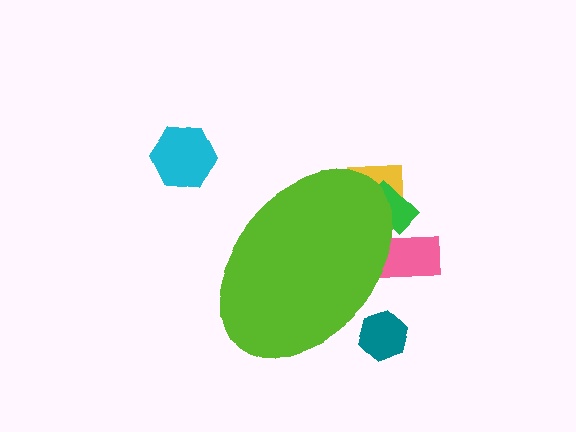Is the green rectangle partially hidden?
Yes, the green rectangle is partially hidden behind the lime ellipse.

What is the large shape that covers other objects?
A lime ellipse.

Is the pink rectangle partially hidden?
Yes, the pink rectangle is partially hidden behind the lime ellipse.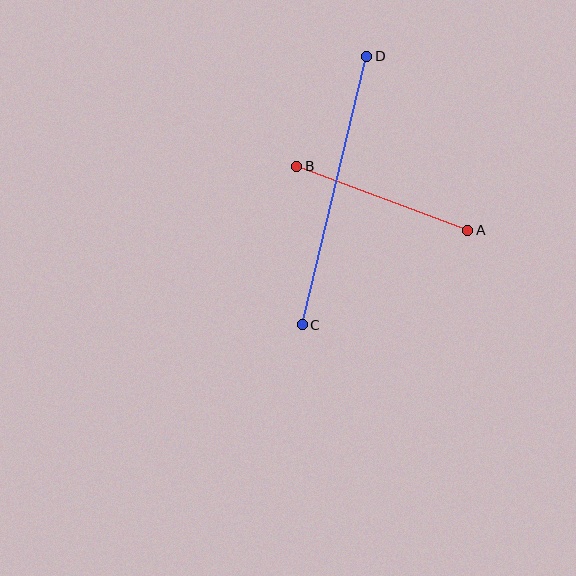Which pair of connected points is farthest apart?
Points C and D are farthest apart.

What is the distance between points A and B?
The distance is approximately 183 pixels.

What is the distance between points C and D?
The distance is approximately 276 pixels.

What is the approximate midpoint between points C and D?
The midpoint is at approximately (335, 190) pixels.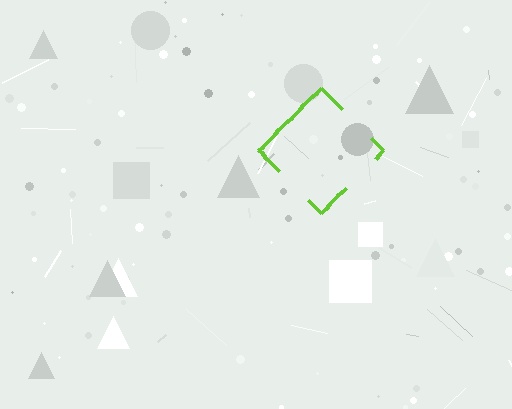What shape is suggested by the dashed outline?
The dashed outline suggests a diamond.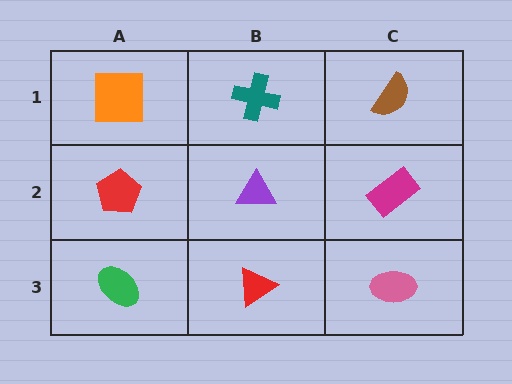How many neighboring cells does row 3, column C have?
2.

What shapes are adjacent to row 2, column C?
A brown semicircle (row 1, column C), a pink ellipse (row 3, column C), a purple triangle (row 2, column B).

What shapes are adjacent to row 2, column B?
A teal cross (row 1, column B), a red triangle (row 3, column B), a red pentagon (row 2, column A), a magenta rectangle (row 2, column C).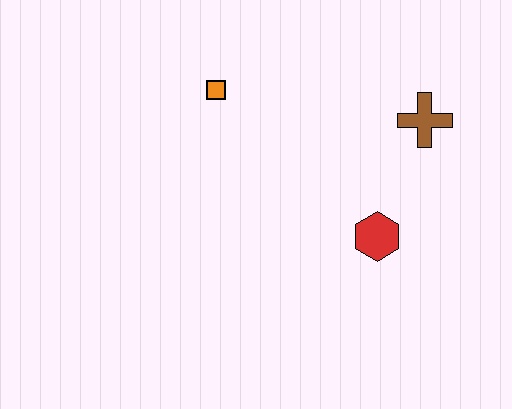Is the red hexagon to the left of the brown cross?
Yes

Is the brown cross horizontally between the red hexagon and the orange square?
No